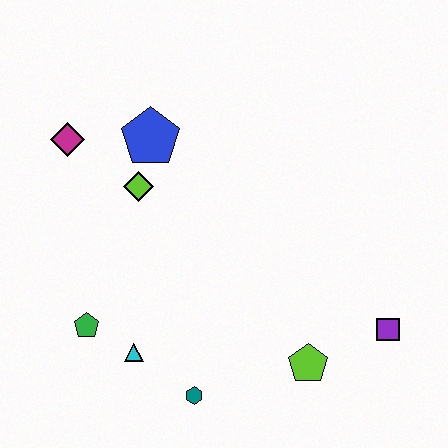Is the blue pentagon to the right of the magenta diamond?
Yes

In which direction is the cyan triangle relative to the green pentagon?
The cyan triangle is to the right of the green pentagon.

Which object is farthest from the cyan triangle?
The purple square is farthest from the cyan triangle.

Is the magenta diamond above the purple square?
Yes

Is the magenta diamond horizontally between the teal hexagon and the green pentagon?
No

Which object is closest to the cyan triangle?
The green pentagon is closest to the cyan triangle.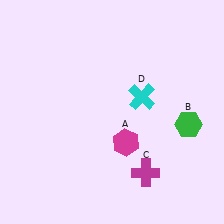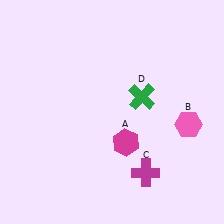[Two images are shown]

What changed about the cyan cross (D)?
In Image 1, D is cyan. In Image 2, it changed to green.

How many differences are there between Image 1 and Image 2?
There are 2 differences between the two images.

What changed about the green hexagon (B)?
In Image 1, B is green. In Image 2, it changed to pink.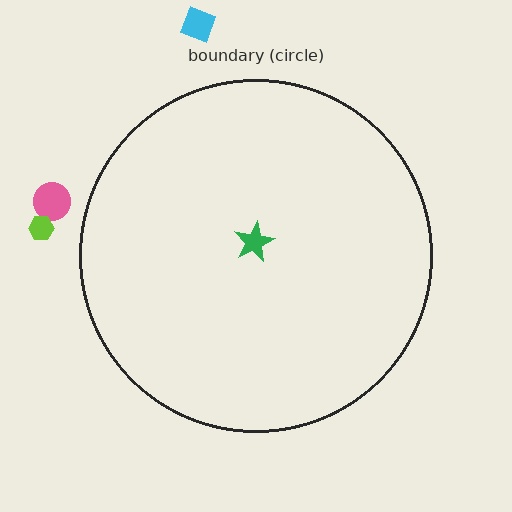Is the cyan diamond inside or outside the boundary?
Outside.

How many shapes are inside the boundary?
1 inside, 3 outside.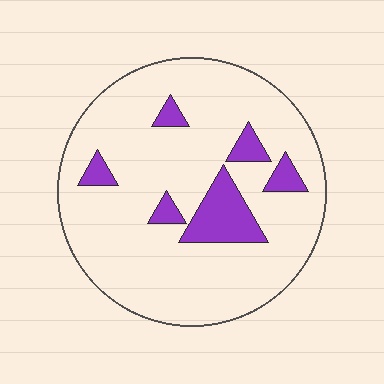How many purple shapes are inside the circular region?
6.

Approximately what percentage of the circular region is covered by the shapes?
Approximately 15%.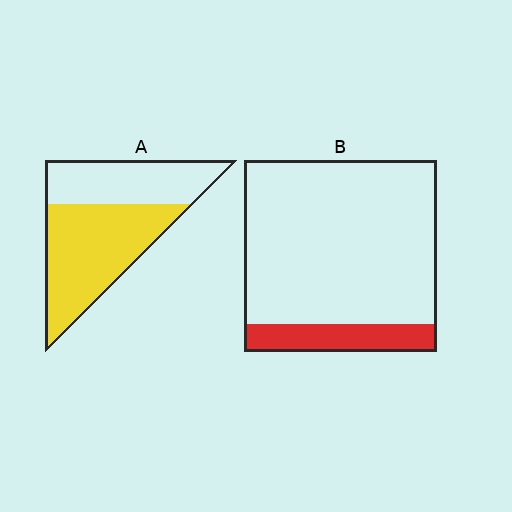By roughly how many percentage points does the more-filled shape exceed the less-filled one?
By roughly 45 percentage points (A over B).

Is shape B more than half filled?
No.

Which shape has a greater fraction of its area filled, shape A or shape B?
Shape A.